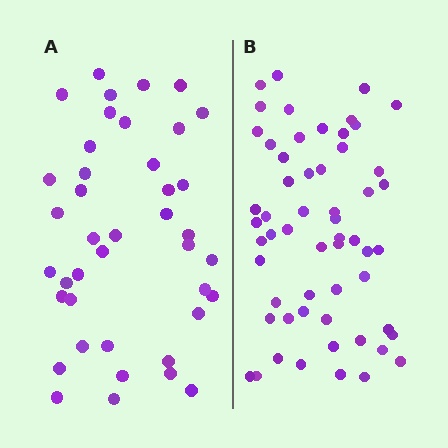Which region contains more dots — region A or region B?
Region B (the right region) has more dots.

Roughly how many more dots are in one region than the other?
Region B has approximately 15 more dots than region A.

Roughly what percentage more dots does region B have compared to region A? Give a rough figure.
About 40% more.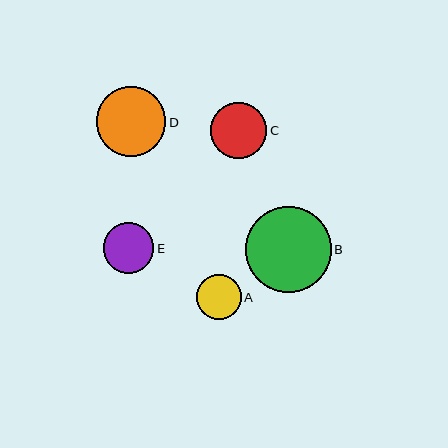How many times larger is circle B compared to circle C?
Circle B is approximately 1.5 times the size of circle C.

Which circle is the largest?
Circle B is the largest with a size of approximately 86 pixels.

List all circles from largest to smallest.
From largest to smallest: B, D, C, E, A.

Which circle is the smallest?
Circle A is the smallest with a size of approximately 44 pixels.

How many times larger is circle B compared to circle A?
Circle B is approximately 1.9 times the size of circle A.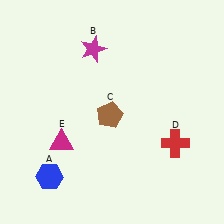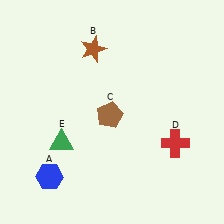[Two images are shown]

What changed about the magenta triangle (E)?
In Image 1, E is magenta. In Image 2, it changed to green.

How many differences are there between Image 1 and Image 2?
There are 2 differences between the two images.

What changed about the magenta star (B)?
In Image 1, B is magenta. In Image 2, it changed to brown.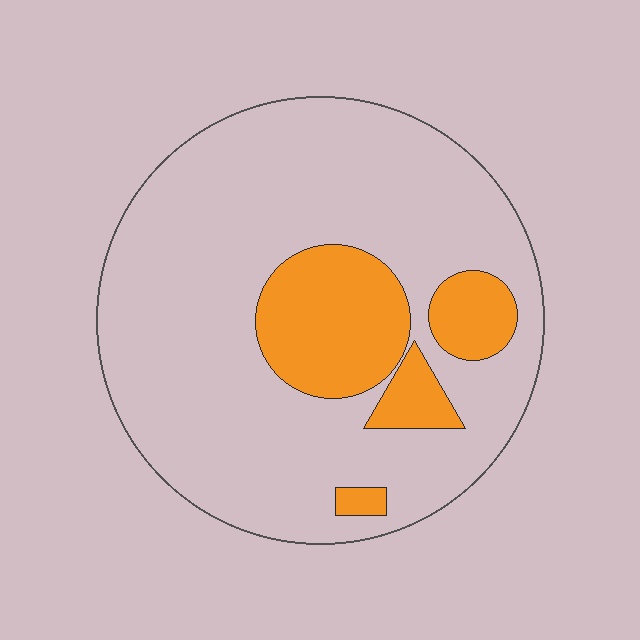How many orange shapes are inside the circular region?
4.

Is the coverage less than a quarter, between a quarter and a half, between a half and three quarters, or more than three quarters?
Less than a quarter.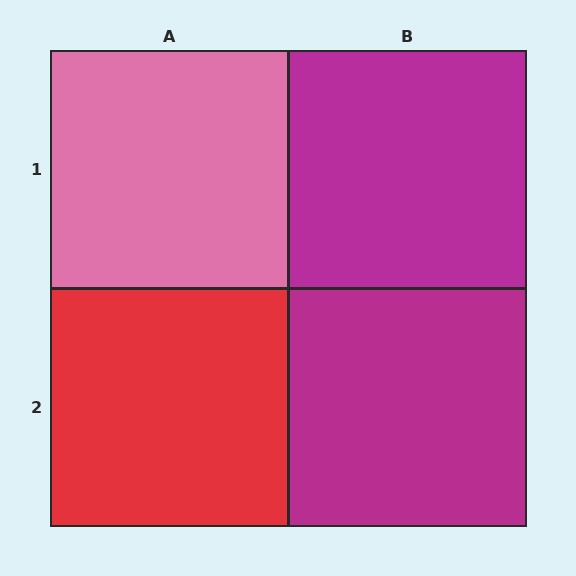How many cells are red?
1 cell is red.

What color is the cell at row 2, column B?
Magenta.